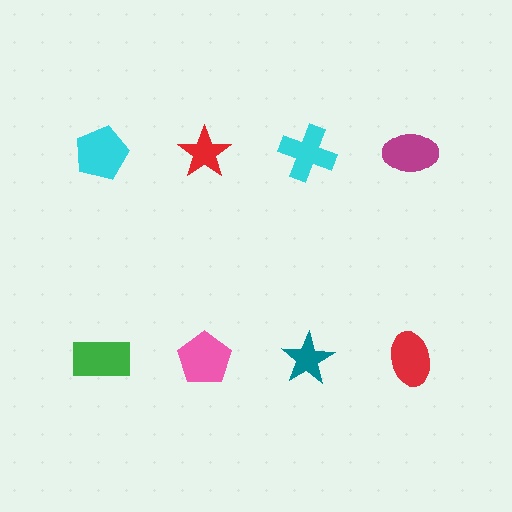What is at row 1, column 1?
A cyan pentagon.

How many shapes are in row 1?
4 shapes.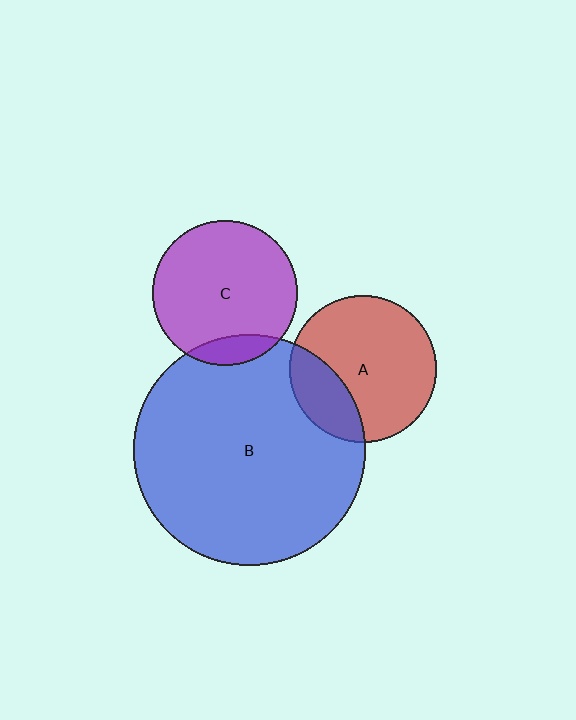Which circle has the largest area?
Circle B (blue).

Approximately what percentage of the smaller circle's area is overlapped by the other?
Approximately 25%.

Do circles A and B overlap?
Yes.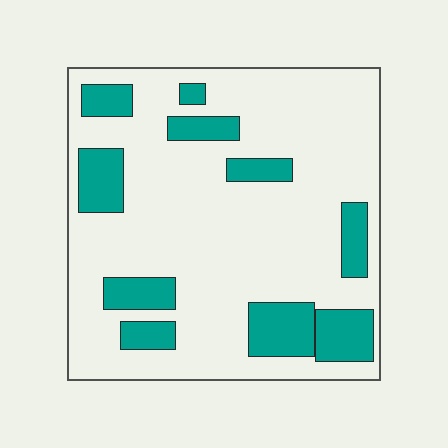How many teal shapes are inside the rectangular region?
10.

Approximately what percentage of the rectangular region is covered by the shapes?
Approximately 20%.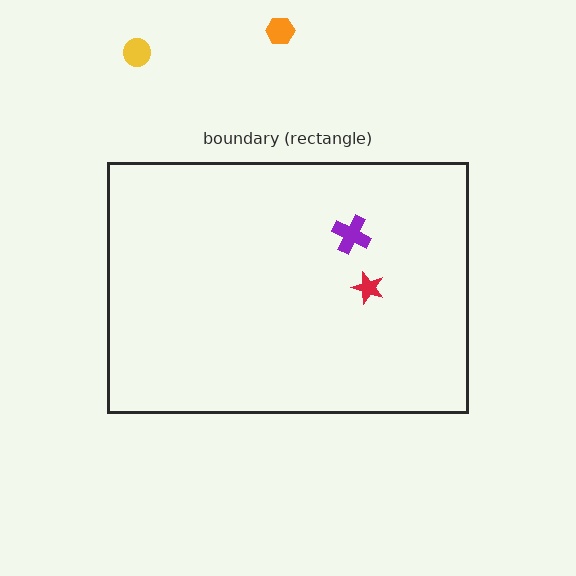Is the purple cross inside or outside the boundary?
Inside.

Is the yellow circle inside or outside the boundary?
Outside.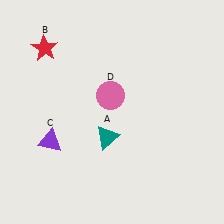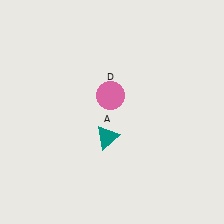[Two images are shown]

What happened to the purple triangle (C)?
The purple triangle (C) was removed in Image 2. It was in the bottom-left area of Image 1.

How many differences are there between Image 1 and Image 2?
There are 2 differences between the two images.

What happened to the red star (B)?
The red star (B) was removed in Image 2. It was in the top-left area of Image 1.